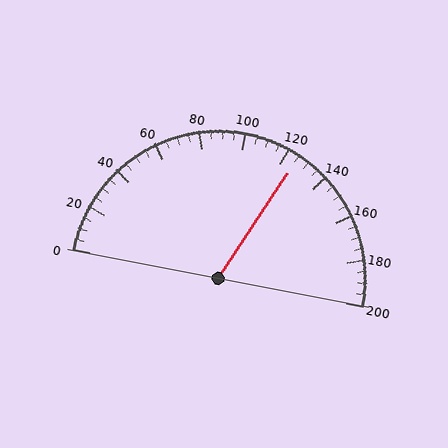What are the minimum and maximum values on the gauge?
The gauge ranges from 0 to 200.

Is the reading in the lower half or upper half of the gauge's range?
The reading is in the upper half of the range (0 to 200).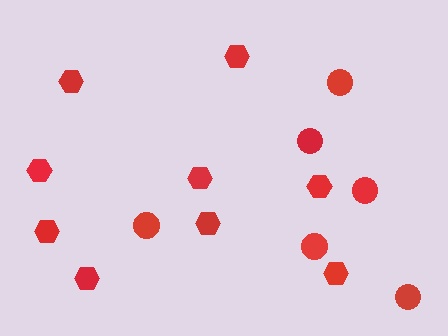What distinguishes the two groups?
There are 2 groups: one group of circles (6) and one group of hexagons (9).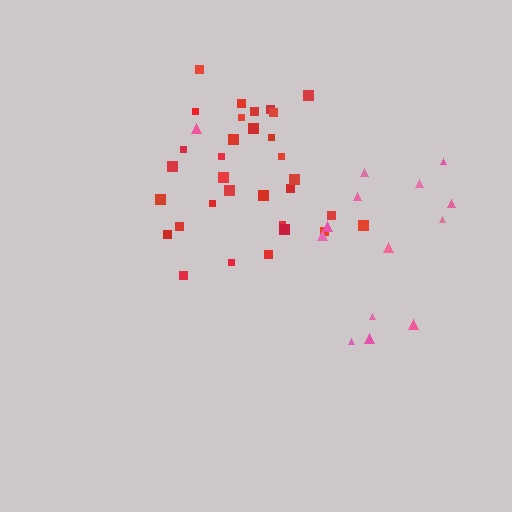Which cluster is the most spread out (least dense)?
Pink.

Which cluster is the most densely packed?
Red.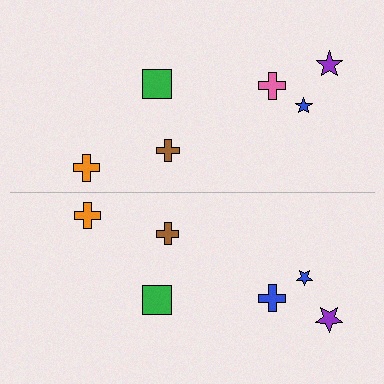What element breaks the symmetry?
The blue cross on the bottom side breaks the symmetry — its mirror counterpart is pink.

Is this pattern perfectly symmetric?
No, the pattern is not perfectly symmetric. The blue cross on the bottom side breaks the symmetry — its mirror counterpart is pink.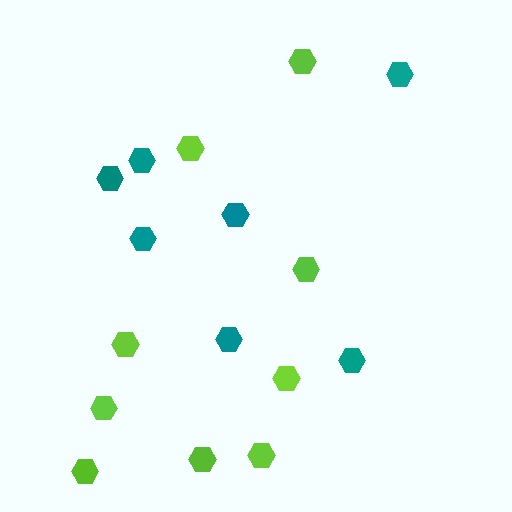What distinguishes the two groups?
There are 2 groups: one group of lime hexagons (9) and one group of teal hexagons (7).